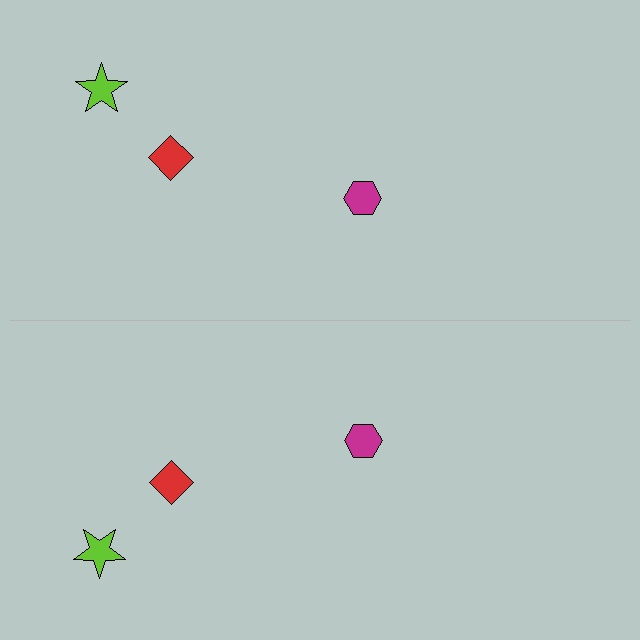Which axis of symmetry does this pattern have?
The pattern has a horizontal axis of symmetry running through the center of the image.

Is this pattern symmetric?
Yes, this pattern has bilateral (reflection) symmetry.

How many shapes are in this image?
There are 6 shapes in this image.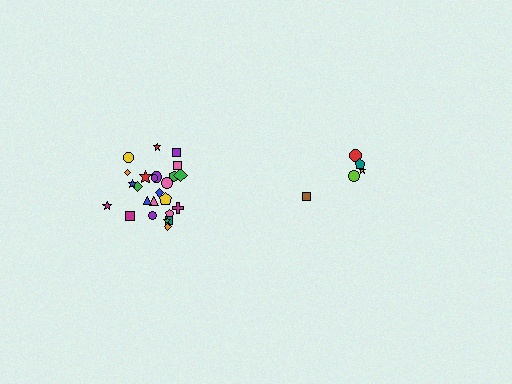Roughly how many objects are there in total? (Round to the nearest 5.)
Roughly 30 objects in total.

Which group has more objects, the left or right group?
The left group.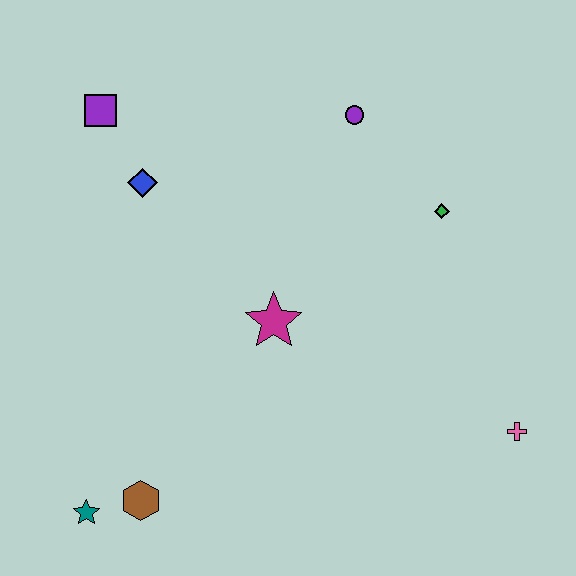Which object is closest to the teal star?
The brown hexagon is closest to the teal star.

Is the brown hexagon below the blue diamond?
Yes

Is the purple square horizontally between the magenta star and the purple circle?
No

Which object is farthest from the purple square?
The pink cross is farthest from the purple square.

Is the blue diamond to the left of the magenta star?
Yes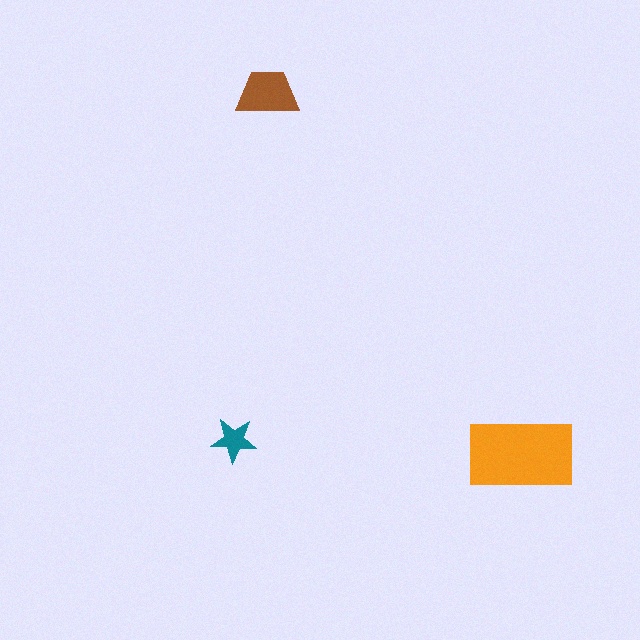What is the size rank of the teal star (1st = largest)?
3rd.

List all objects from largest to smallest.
The orange rectangle, the brown trapezoid, the teal star.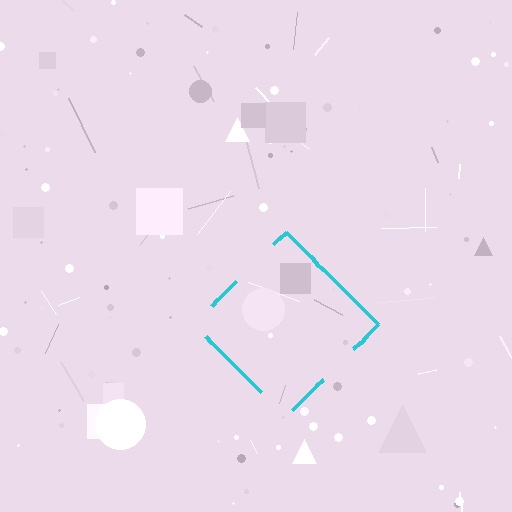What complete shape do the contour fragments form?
The contour fragments form a diamond.